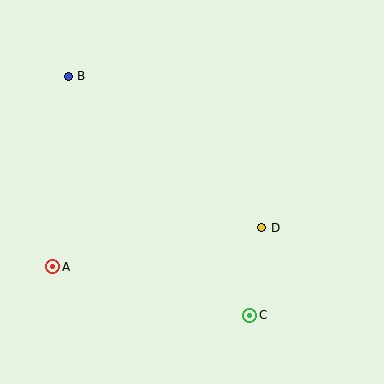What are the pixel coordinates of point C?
Point C is at (249, 315).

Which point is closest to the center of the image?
Point D at (262, 228) is closest to the center.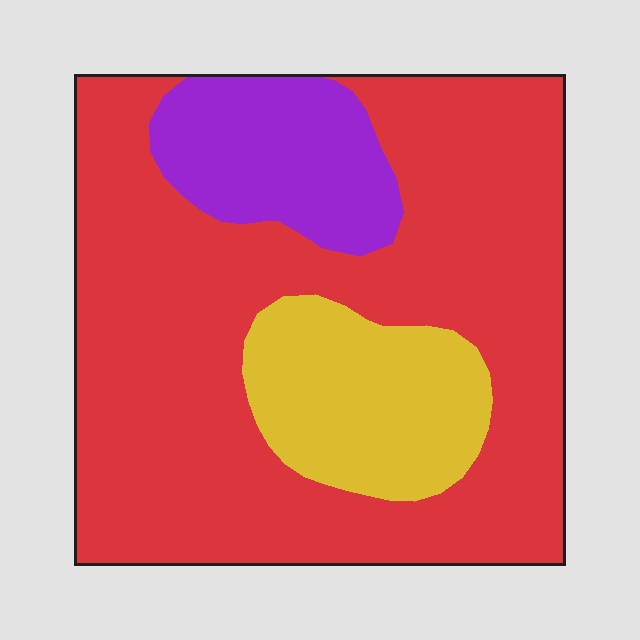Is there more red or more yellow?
Red.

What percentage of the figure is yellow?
Yellow covers about 15% of the figure.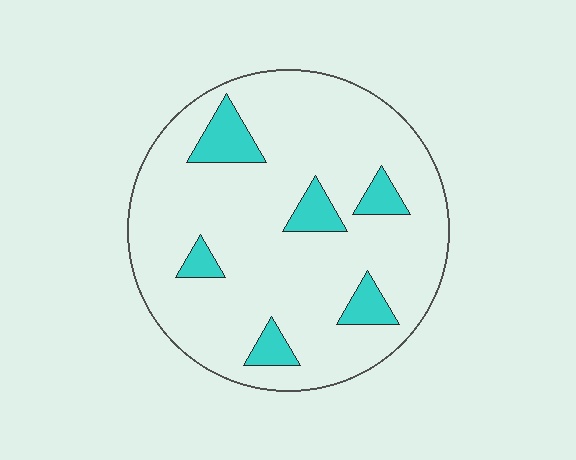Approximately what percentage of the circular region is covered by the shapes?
Approximately 15%.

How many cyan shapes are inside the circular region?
6.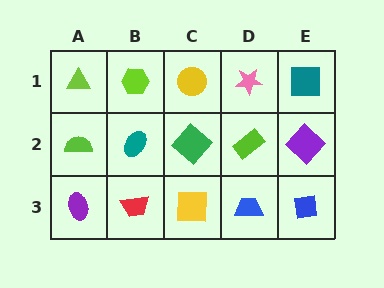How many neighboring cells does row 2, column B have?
4.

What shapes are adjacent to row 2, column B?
A lime hexagon (row 1, column B), a red trapezoid (row 3, column B), a lime semicircle (row 2, column A), a green diamond (row 2, column C).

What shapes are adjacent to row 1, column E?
A purple diamond (row 2, column E), a pink star (row 1, column D).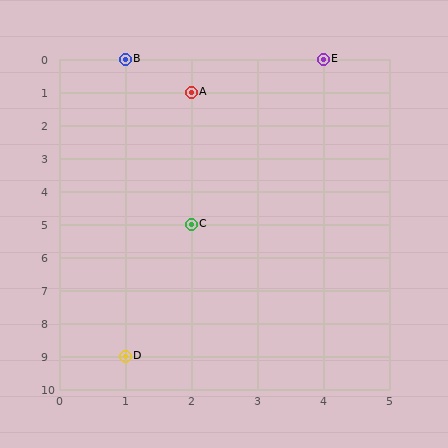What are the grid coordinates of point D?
Point D is at grid coordinates (1, 9).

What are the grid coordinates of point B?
Point B is at grid coordinates (1, 0).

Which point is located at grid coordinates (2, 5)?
Point C is at (2, 5).